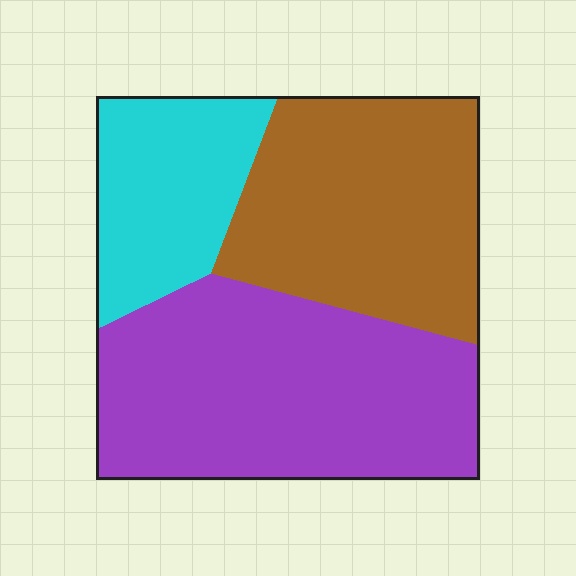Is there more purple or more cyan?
Purple.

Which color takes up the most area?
Purple, at roughly 45%.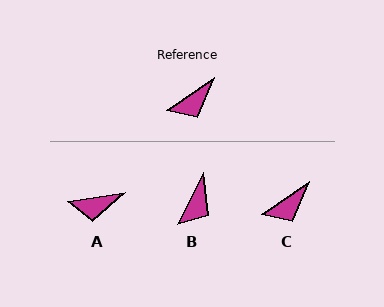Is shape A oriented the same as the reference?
No, it is off by about 26 degrees.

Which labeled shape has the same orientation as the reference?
C.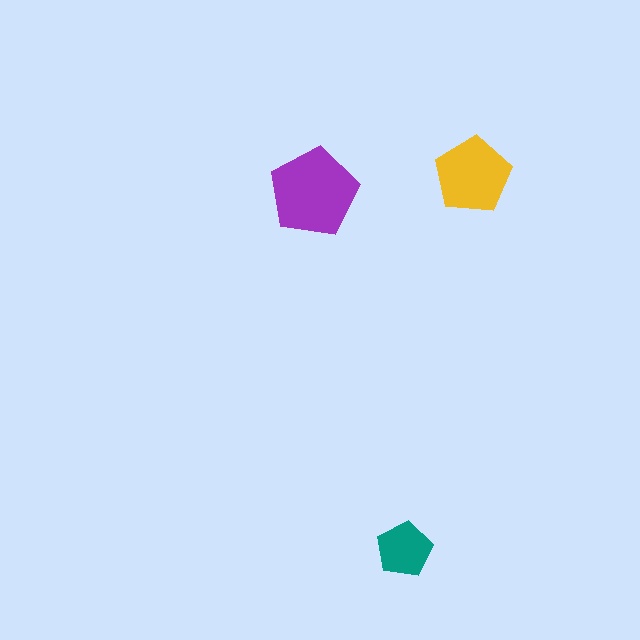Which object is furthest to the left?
The purple pentagon is leftmost.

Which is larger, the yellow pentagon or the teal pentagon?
The yellow one.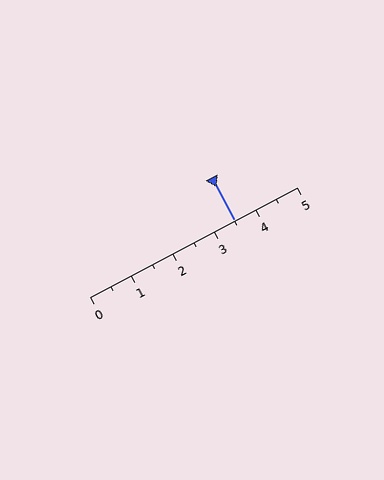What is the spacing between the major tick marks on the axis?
The major ticks are spaced 1 apart.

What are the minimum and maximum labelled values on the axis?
The axis runs from 0 to 5.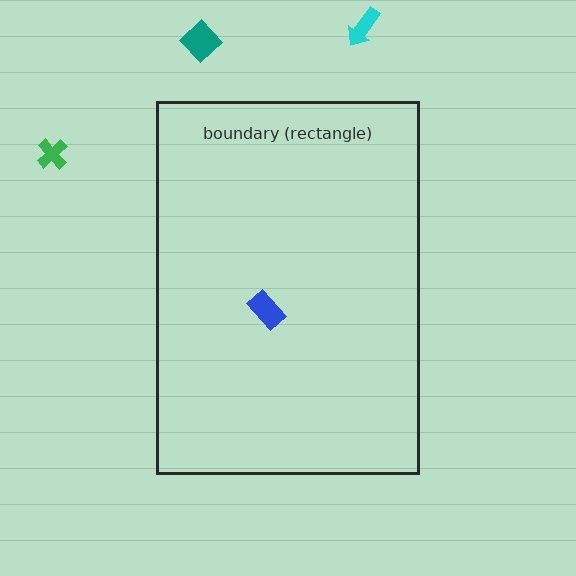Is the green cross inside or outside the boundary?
Outside.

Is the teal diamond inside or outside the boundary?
Outside.